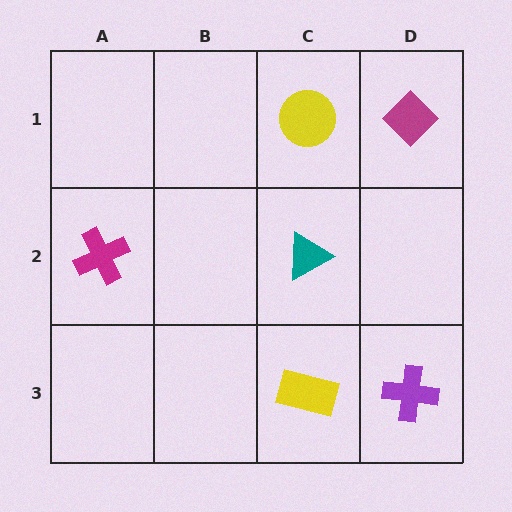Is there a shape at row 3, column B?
No, that cell is empty.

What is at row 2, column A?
A magenta cross.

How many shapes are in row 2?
2 shapes.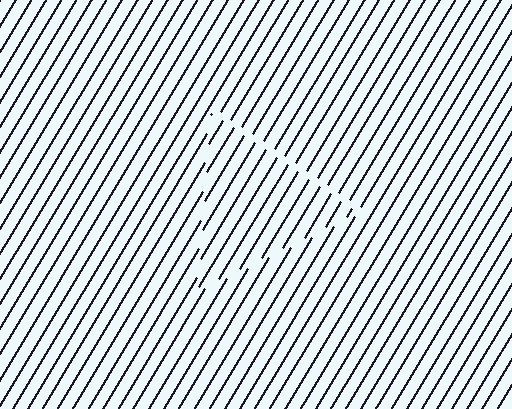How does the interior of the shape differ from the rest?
The interior of the shape contains the same grating, shifted by half a period — the contour is defined by the phase discontinuity where line-ends from the inner and outer gratings abut.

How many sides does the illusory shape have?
3 sides — the line-ends trace a triangle.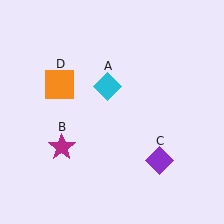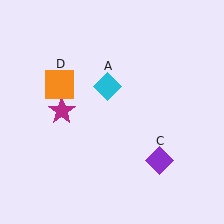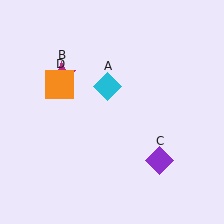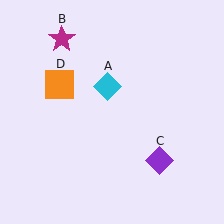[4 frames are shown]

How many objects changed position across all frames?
1 object changed position: magenta star (object B).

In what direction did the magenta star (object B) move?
The magenta star (object B) moved up.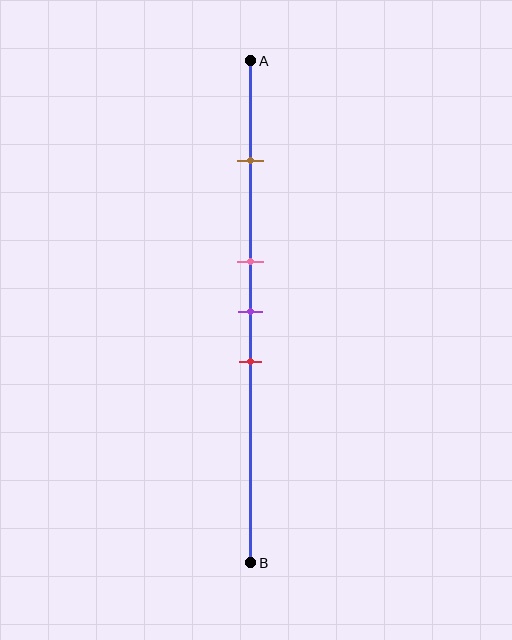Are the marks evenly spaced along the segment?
No, the marks are not evenly spaced.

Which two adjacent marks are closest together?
The pink and purple marks are the closest adjacent pair.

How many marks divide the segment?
There are 4 marks dividing the segment.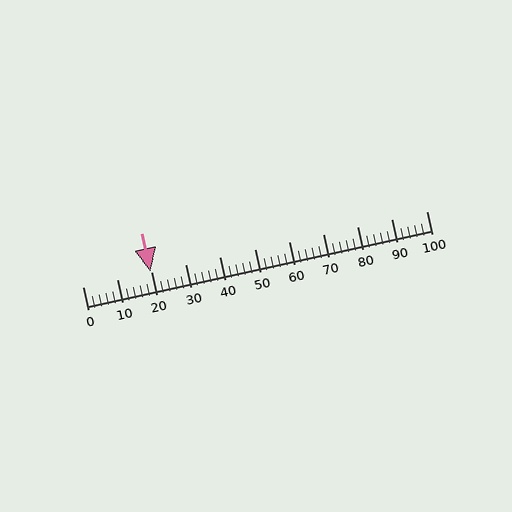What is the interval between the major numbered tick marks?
The major tick marks are spaced 10 units apart.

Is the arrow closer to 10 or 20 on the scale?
The arrow is closer to 20.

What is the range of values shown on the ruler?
The ruler shows values from 0 to 100.